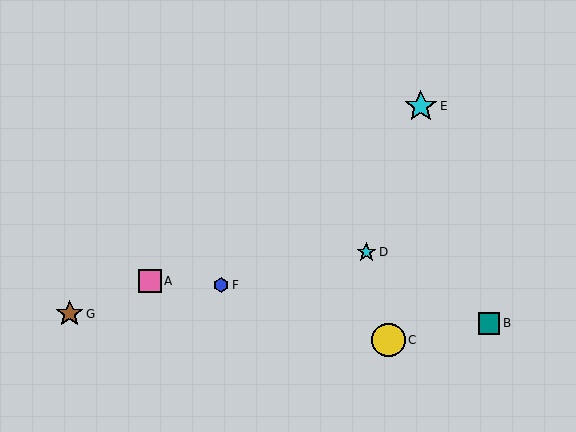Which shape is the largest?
The yellow circle (labeled C) is the largest.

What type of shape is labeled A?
Shape A is a pink square.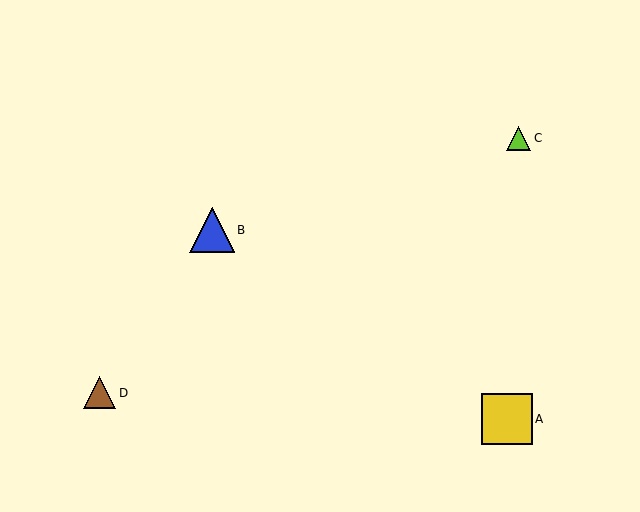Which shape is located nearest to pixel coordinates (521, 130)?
The lime triangle (labeled C) at (519, 138) is nearest to that location.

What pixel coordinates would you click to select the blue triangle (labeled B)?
Click at (212, 230) to select the blue triangle B.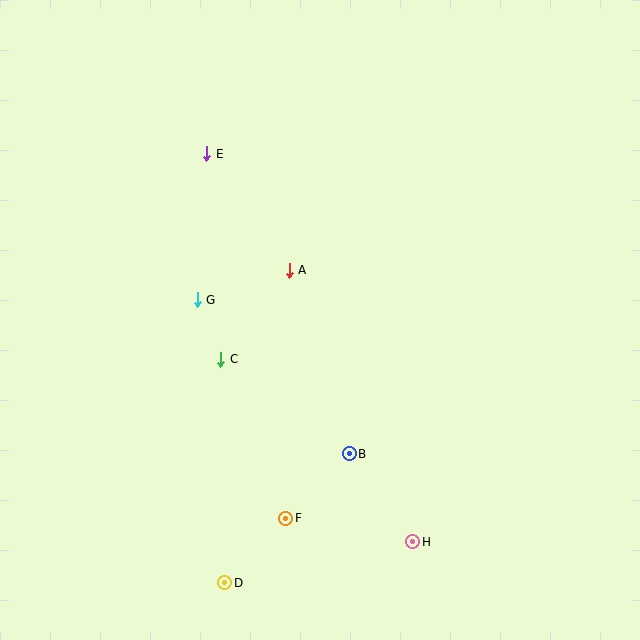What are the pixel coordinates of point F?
Point F is at (286, 518).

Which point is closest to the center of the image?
Point A at (289, 270) is closest to the center.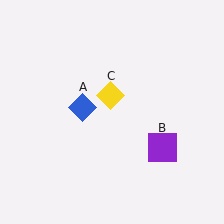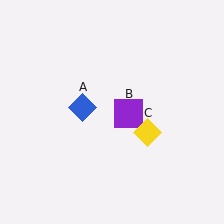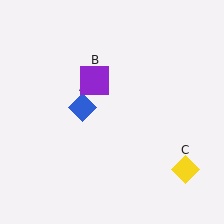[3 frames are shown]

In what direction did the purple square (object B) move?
The purple square (object B) moved up and to the left.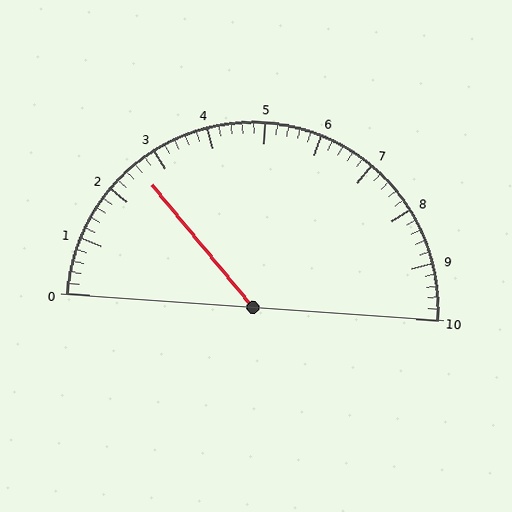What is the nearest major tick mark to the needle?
The nearest major tick mark is 3.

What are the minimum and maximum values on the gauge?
The gauge ranges from 0 to 10.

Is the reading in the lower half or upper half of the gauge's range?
The reading is in the lower half of the range (0 to 10).